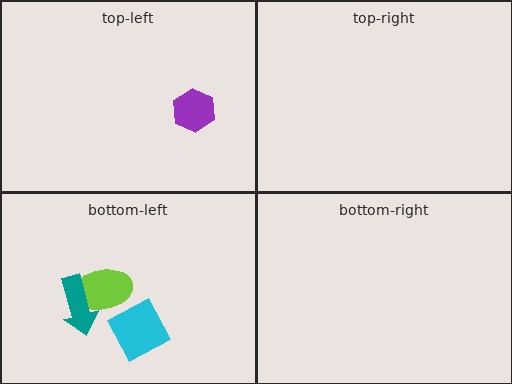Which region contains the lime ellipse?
The bottom-left region.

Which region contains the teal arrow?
The bottom-left region.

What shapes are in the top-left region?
The purple hexagon.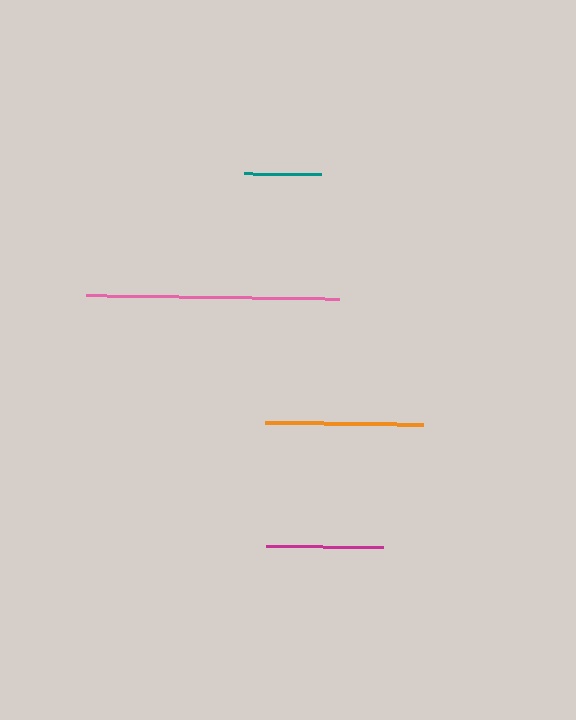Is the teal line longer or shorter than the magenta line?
The magenta line is longer than the teal line.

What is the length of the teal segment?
The teal segment is approximately 77 pixels long.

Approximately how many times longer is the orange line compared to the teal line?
The orange line is approximately 2.1 times the length of the teal line.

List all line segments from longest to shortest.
From longest to shortest: pink, orange, magenta, teal.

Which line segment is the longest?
The pink line is the longest at approximately 253 pixels.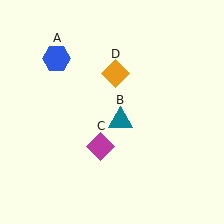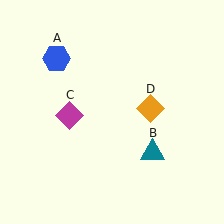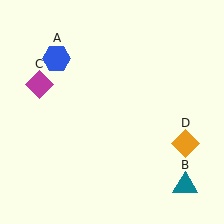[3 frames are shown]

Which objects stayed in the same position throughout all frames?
Blue hexagon (object A) remained stationary.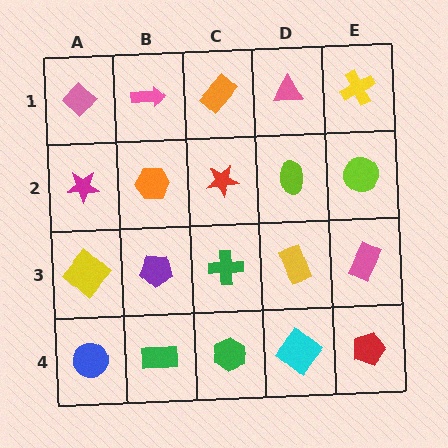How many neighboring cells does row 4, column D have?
3.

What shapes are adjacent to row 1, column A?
A magenta star (row 2, column A), a pink arrow (row 1, column B).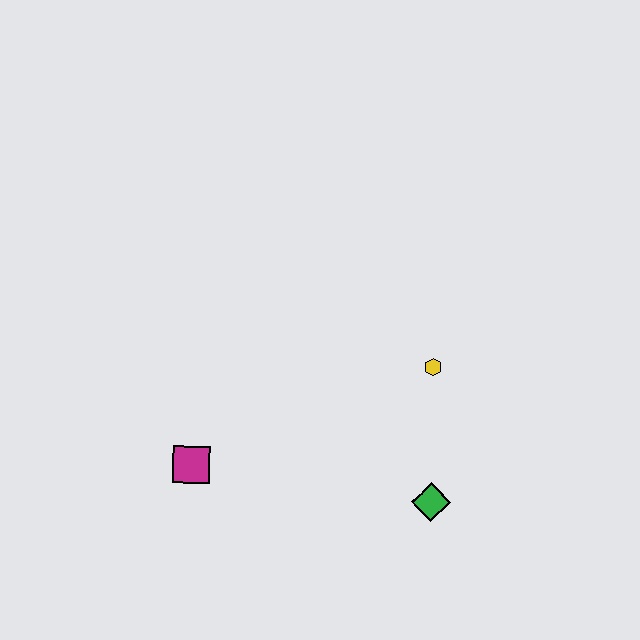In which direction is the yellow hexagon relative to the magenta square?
The yellow hexagon is to the right of the magenta square.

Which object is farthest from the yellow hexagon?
The magenta square is farthest from the yellow hexagon.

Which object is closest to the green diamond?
The yellow hexagon is closest to the green diamond.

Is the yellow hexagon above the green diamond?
Yes